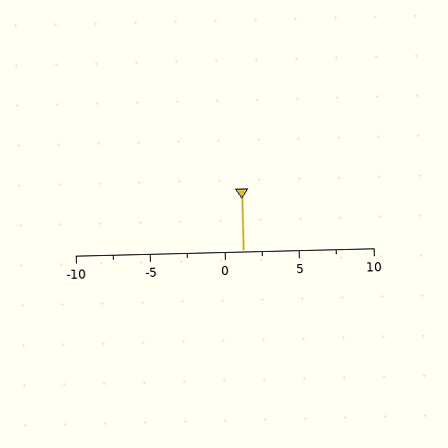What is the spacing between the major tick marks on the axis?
The major ticks are spaced 5 apart.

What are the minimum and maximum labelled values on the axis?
The axis runs from -10 to 10.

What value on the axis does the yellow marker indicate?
The marker indicates approximately 1.2.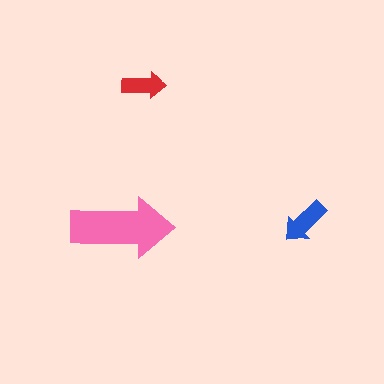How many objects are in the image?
There are 3 objects in the image.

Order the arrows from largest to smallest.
the pink one, the blue one, the red one.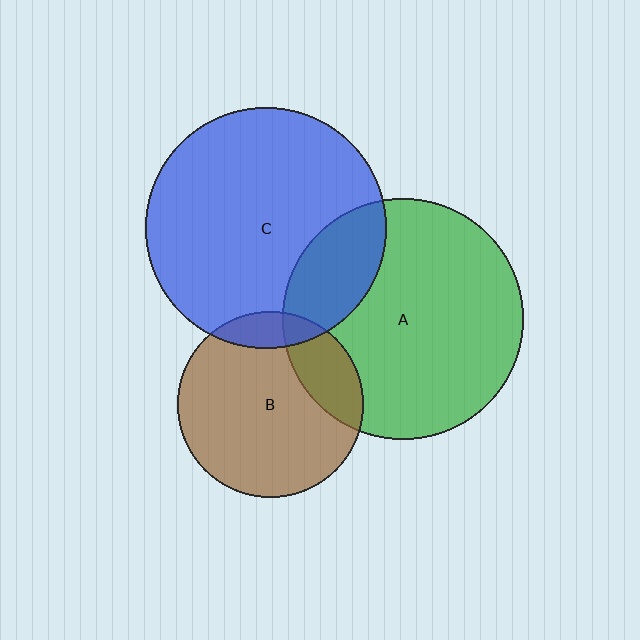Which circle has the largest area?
Circle A (green).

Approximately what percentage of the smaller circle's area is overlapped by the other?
Approximately 20%.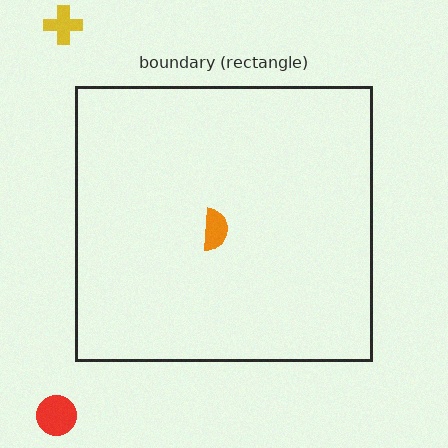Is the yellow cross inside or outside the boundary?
Outside.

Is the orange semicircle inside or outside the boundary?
Inside.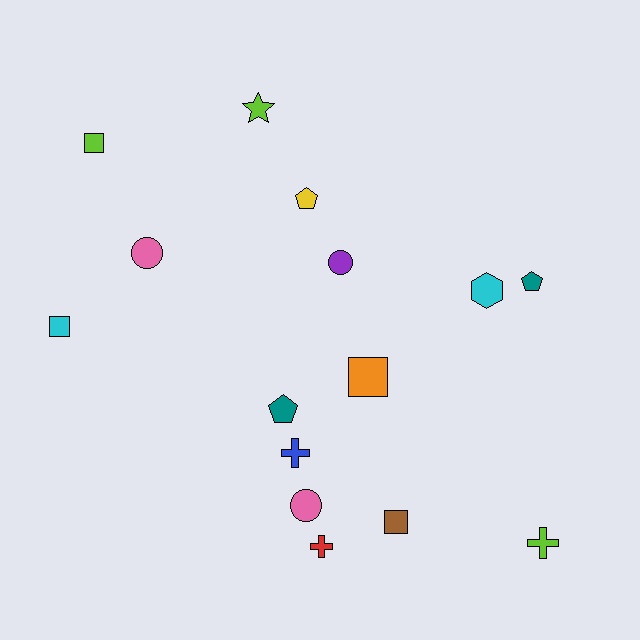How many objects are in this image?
There are 15 objects.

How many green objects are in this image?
There are no green objects.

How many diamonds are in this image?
There are no diamonds.